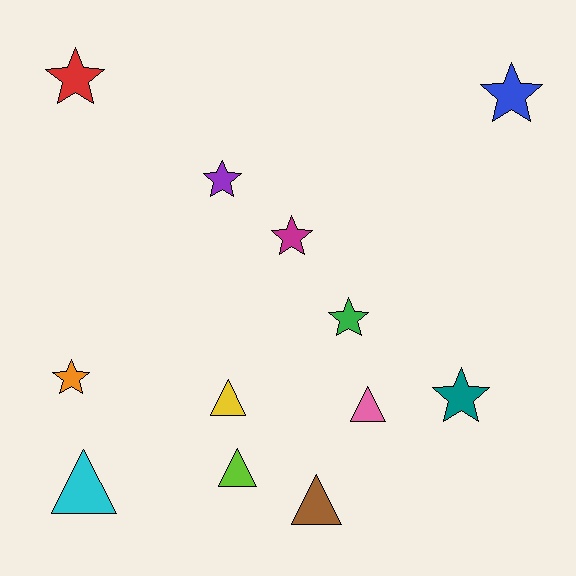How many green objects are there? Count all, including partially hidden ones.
There is 1 green object.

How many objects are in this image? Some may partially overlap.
There are 12 objects.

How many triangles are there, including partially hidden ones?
There are 5 triangles.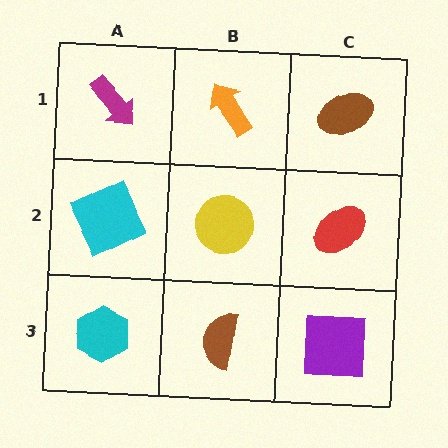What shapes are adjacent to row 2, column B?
An orange arrow (row 1, column B), a brown semicircle (row 3, column B), a cyan square (row 2, column A), a red ellipse (row 2, column C).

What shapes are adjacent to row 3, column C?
A red ellipse (row 2, column C), a brown semicircle (row 3, column B).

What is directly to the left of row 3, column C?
A brown semicircle.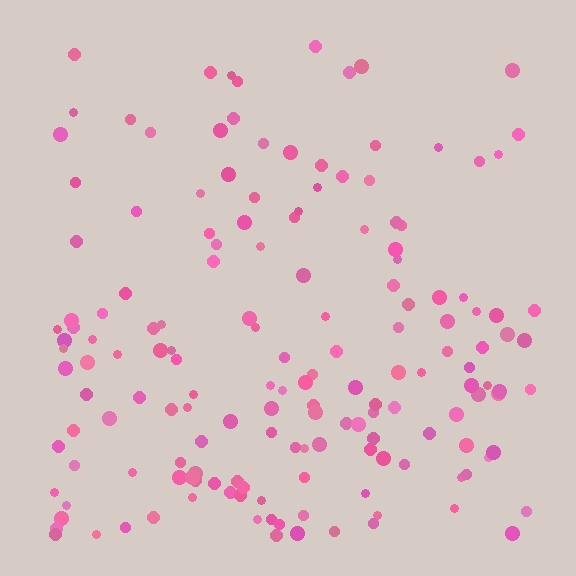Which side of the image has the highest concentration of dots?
The bottom.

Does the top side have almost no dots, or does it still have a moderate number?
Still a moderate number, just noticeably fewer than the bottom.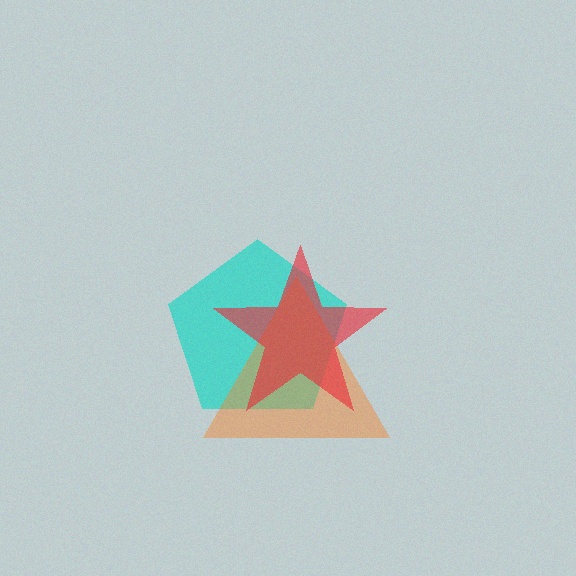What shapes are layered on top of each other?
The layered shapes are: a cyan pentagon, an orange triangle, a red star.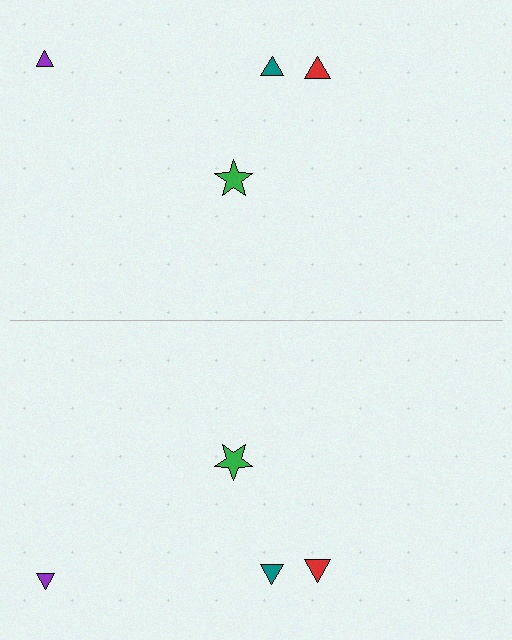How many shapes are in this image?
There are 8 shapes in this image.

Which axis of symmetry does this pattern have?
The pattern has a horizontal axis of symmetry running through the center of the image.